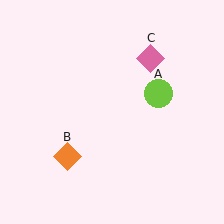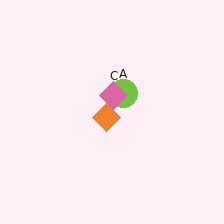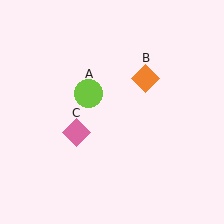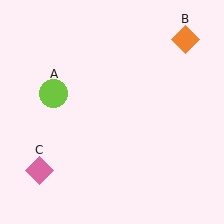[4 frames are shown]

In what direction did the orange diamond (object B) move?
The orange diamond (object B) moved up and to the right.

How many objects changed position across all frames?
3 objects changed position: lime circle (object A), orange diamond (object B), pink diamond (object C).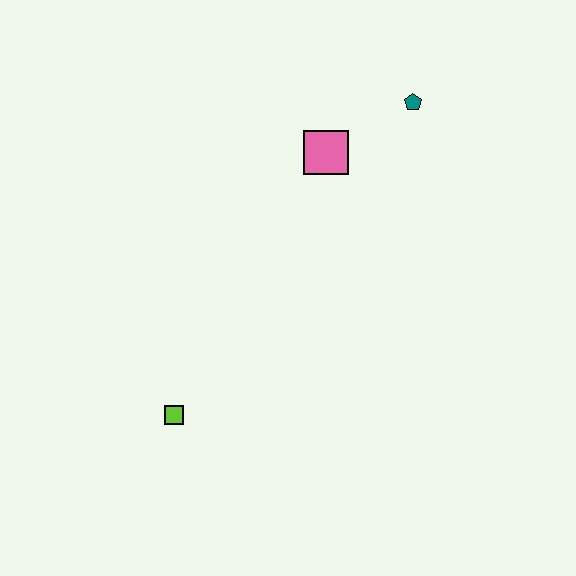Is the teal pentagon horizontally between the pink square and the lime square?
No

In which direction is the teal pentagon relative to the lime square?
The teal pentagon is above the lime square.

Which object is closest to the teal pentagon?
The pink square is closest to the teal pentagon.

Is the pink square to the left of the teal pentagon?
Yes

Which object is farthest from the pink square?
The lime square is farthest from the pink square.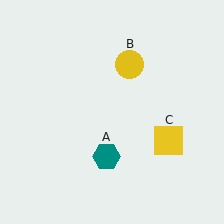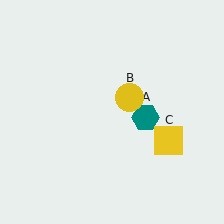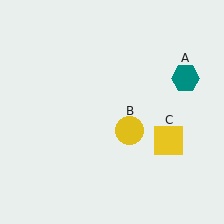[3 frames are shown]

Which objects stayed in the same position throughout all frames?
Yellow square (object C) remained stationary.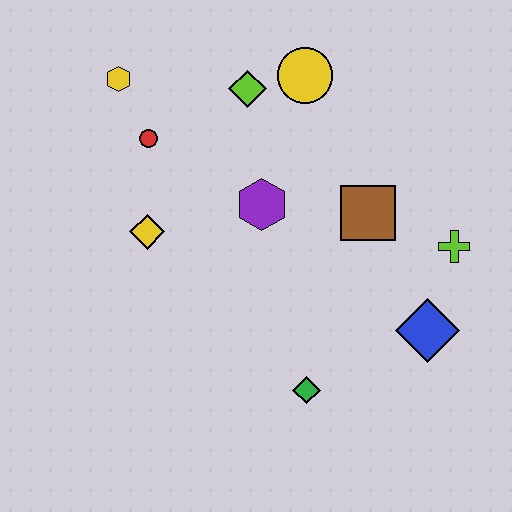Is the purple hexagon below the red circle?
Yes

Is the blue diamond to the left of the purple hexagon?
No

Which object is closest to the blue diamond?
The lime cross is closest to the blue diamond.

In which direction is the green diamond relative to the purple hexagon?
The green diamond is below the purple hexagon.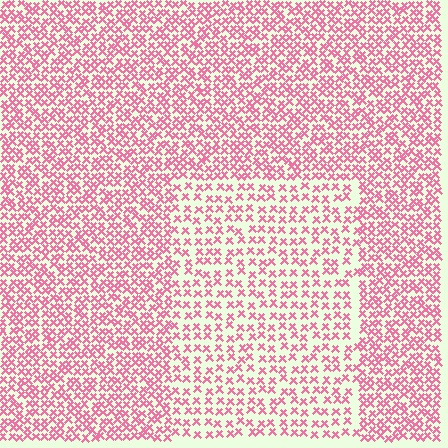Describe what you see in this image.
The image contains small pink elements arranged at two different densities. A rectangle-shaped region is visible where the elements are less densely packed than the surrounding area.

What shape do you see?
I see a rectangle.